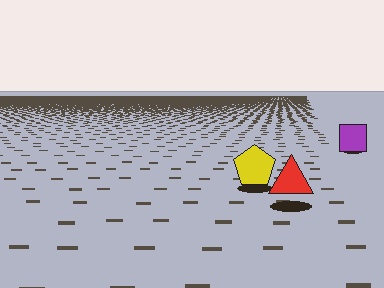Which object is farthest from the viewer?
The purple square is farthest from the viewer. It appears smaller and the ground texture around it is denser.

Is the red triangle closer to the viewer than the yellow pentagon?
Yes. The red triangle is closer — you can tell from the texture gradient: the ground texture is coarser near it.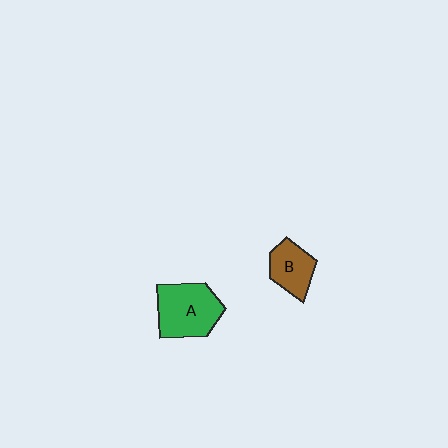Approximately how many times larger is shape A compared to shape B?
Approximately 1.6 times.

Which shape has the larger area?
Shape A (green).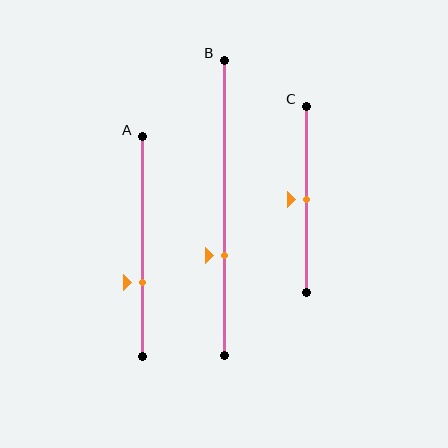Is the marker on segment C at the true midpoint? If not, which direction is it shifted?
Yes, the marker on segment C is at the true midpoint.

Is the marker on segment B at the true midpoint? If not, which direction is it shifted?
No, the marker on segment B is shifted downward by about 16% of the segment length.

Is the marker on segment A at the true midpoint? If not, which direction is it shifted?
No, the marker on segment A is shifted downward by about 16% of the segment length.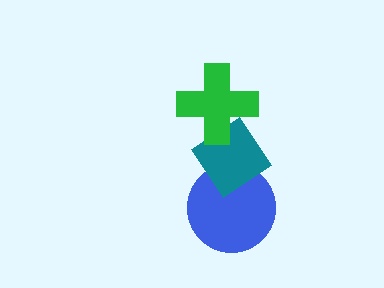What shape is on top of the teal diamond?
The green cross is on top of the teal diamond.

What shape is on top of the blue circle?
The teal diamond is on top of the blue circle.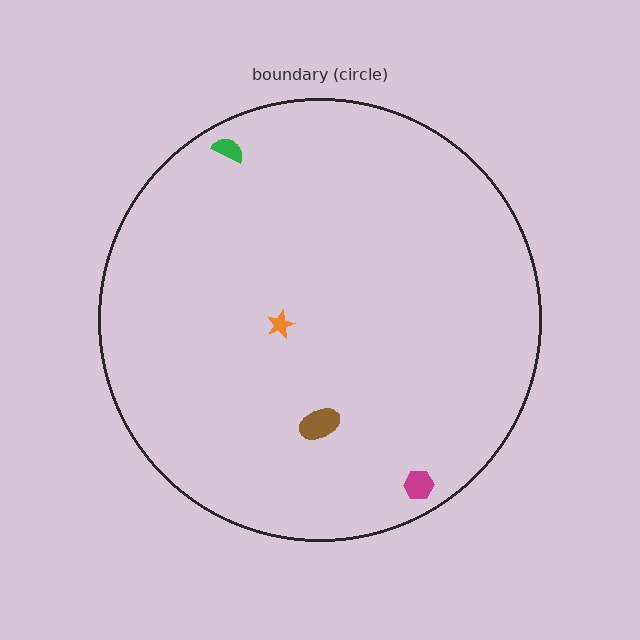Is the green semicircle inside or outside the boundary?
Inside.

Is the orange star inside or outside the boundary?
Inside.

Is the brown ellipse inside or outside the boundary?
Inside.